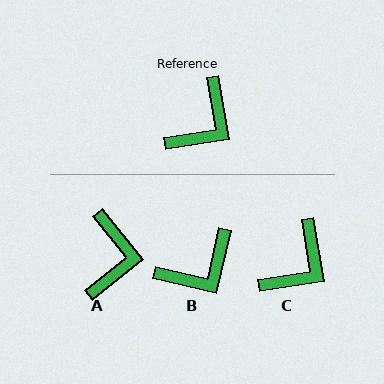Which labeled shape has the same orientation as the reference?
C.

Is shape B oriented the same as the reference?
No, it is off by about 22 degrees.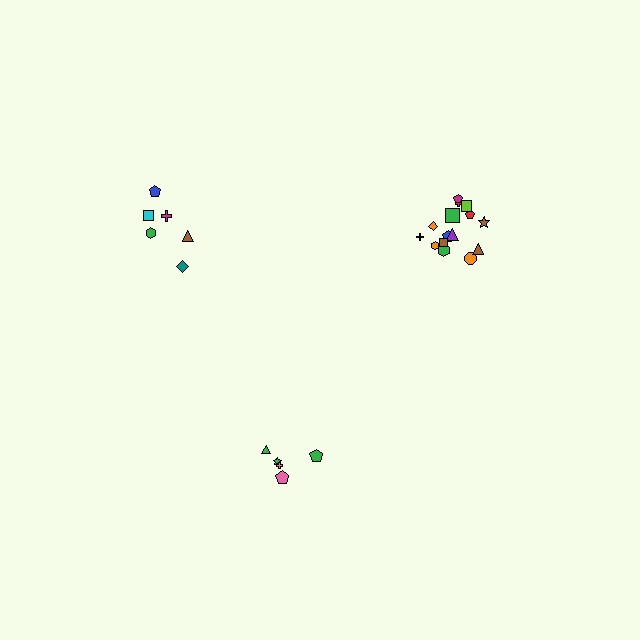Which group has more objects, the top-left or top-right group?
The top-right group.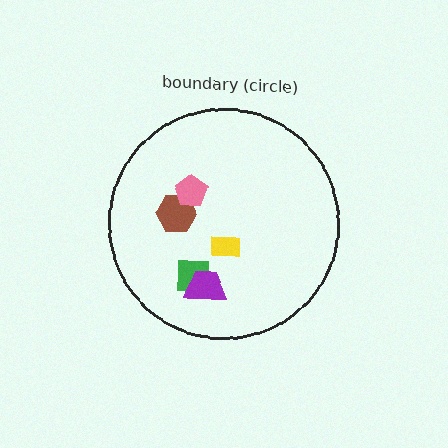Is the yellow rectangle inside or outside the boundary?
Inside.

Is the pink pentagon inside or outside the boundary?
Inside.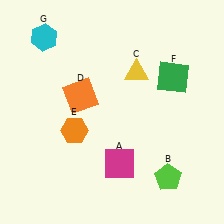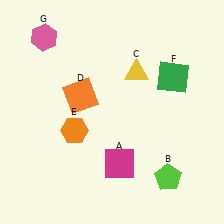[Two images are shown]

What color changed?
The hexagon (G) changed from cyan in Image 1 to pink in Image 2.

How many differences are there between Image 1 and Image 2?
There is 1 difference between the two images.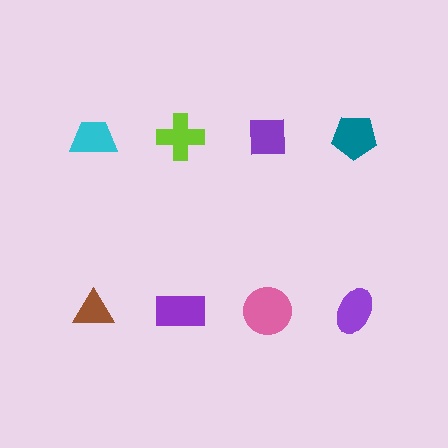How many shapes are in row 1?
4 shapes.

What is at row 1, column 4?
A teal pentagon.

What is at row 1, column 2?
A lime cross.